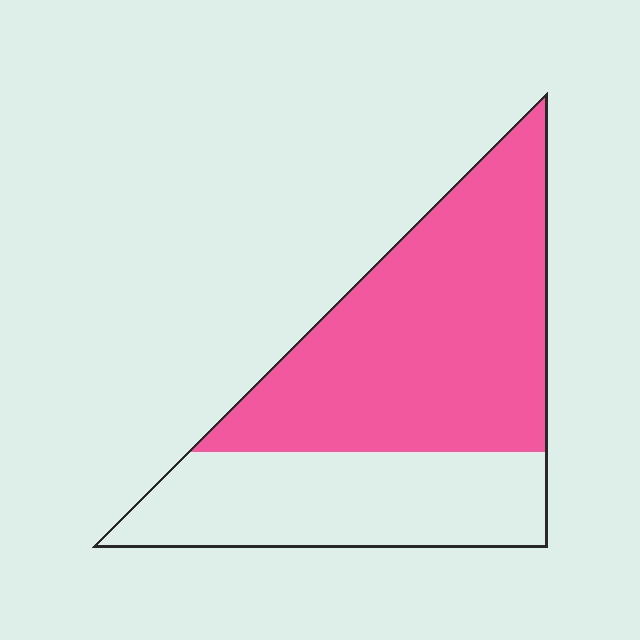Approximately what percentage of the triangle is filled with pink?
Approximately 60%.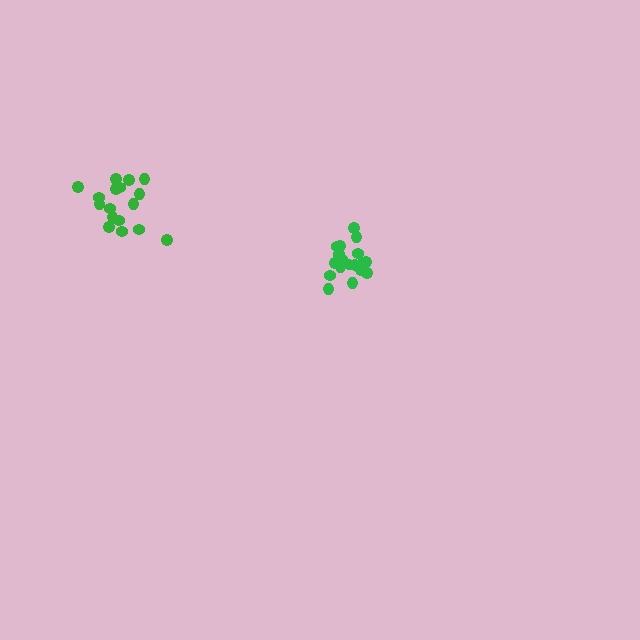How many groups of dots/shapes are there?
There are 2 groups.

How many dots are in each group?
Group 1: 19 dots, Group 2: 17 dots (36 total).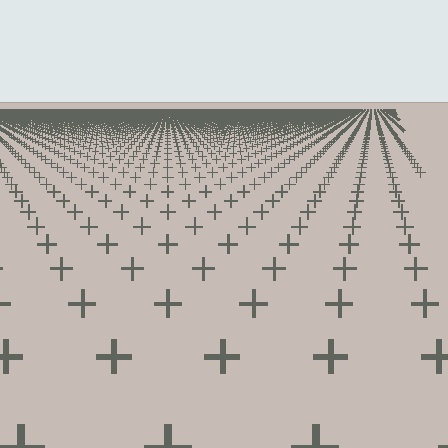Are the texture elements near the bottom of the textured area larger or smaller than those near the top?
Larger. Near the bottom, elements are closer to the viewer and appear at a bigger on-screen size.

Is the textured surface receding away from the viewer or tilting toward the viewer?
The surface is receding away from the viewer. Texture elements get smaller and denser toward the top.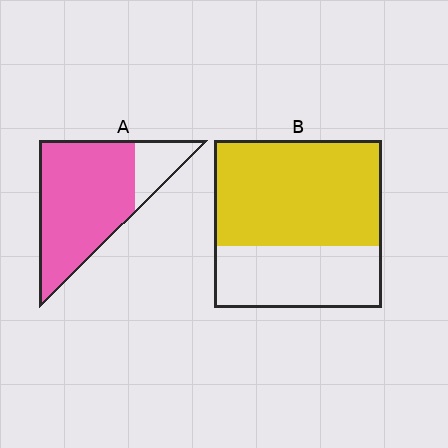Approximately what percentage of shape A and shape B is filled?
A is approximately 80% and B is approximately 65%.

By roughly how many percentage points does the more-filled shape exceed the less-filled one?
By roughly 20 percentage points (A over B).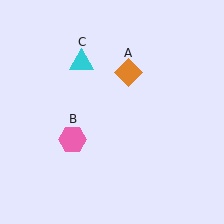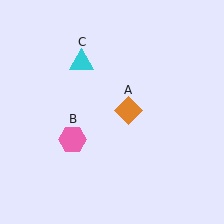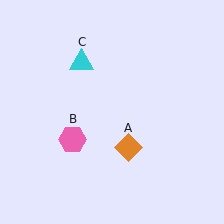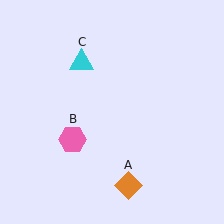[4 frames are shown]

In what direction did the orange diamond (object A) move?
The orange diamond (object A) moved down.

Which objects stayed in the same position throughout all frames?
Pink hexagon (object B) and cyan triangle (object C) remained stationary.